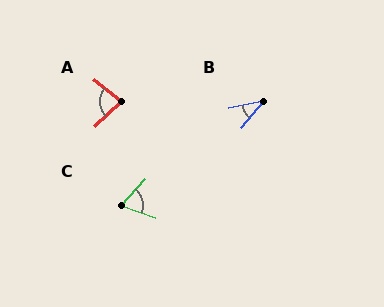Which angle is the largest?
A, at approximately 82 degrees.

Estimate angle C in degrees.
Approximately 67 degrees.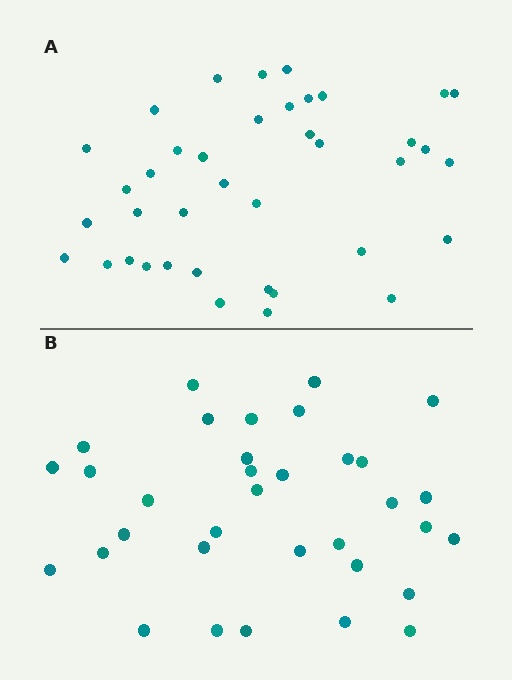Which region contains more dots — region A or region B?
Region A (the top region) has more dots.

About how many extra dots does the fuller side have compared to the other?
Region A has about 5 more dots than region B.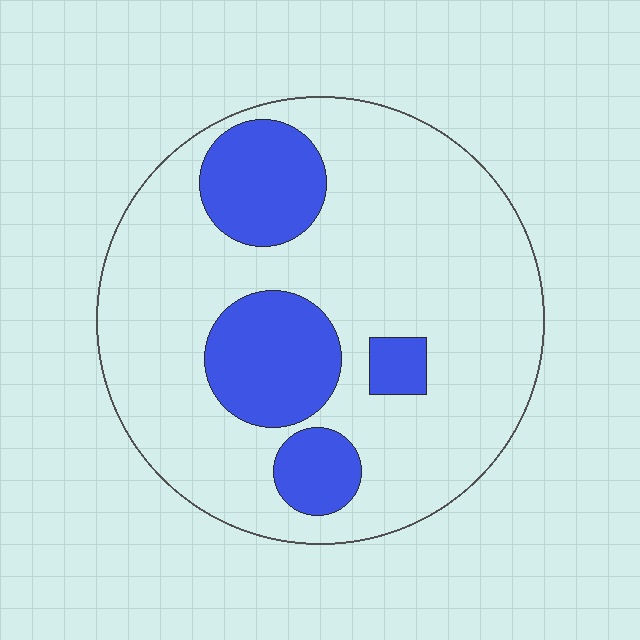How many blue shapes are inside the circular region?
4.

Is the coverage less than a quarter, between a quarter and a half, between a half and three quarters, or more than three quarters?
Less than a quarter.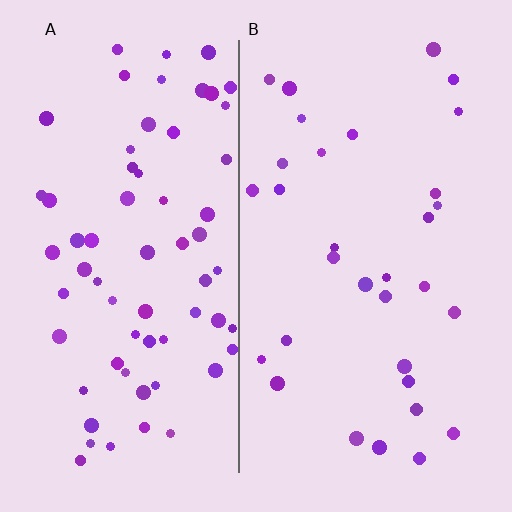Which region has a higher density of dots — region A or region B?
A (the left).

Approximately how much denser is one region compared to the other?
Approximately 2.1× — region A over region B.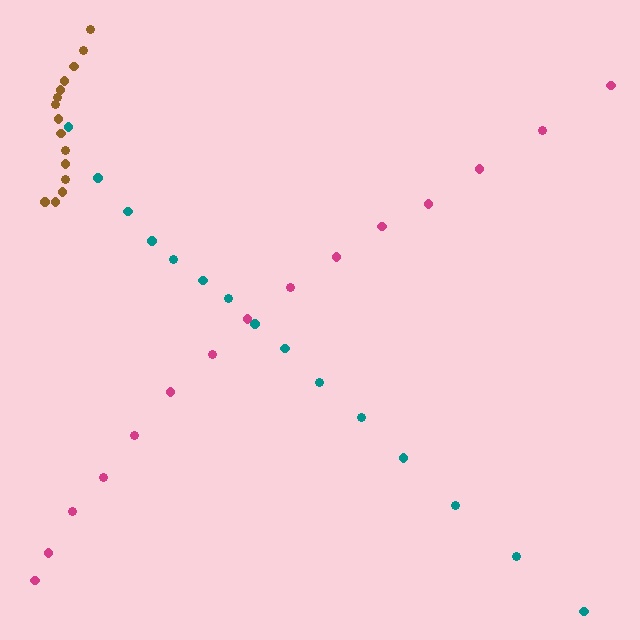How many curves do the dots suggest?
There are 3 distinct paths.